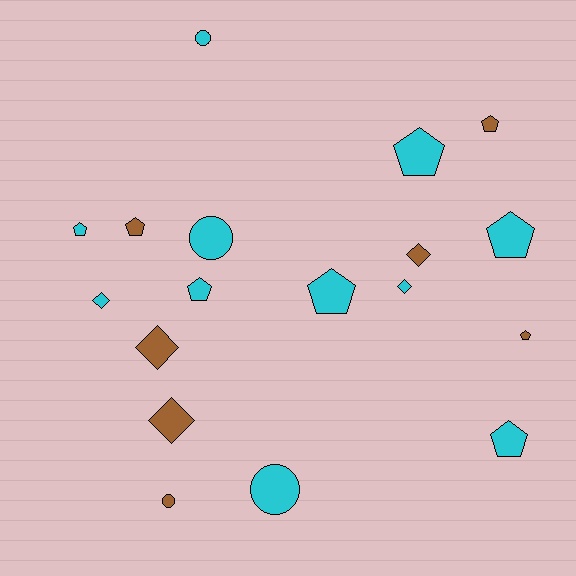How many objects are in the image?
There are 18 objects.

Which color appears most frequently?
Cyan, with 11 objects.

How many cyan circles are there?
There are 3 cyan circles.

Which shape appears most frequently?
Pentagon, with 9 objects.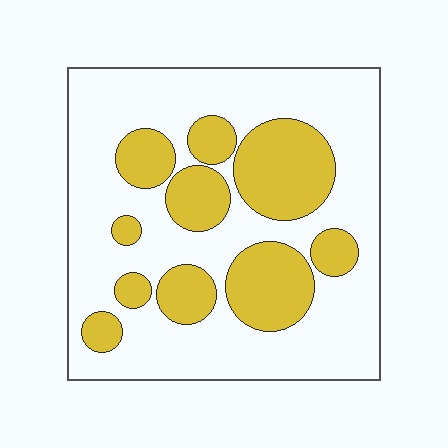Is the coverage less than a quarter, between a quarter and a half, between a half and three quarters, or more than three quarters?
Between a quarter and a half.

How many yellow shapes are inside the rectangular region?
10.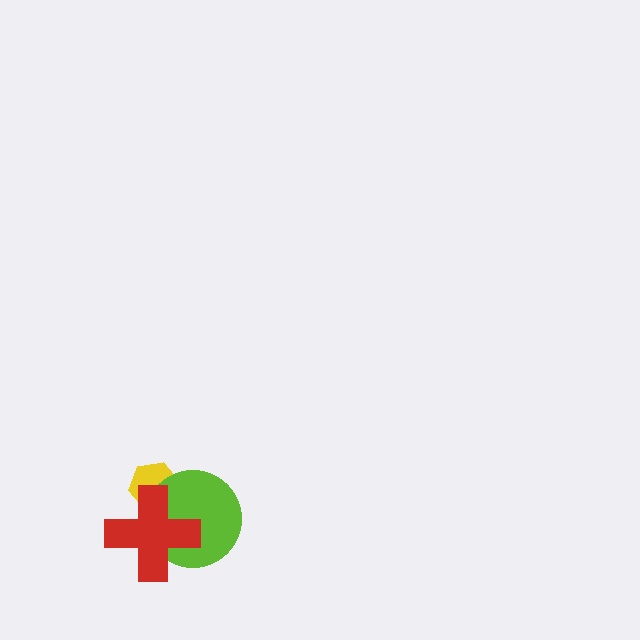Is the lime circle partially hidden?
Yes, it is partially covered by another shape.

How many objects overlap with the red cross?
2 objects overlap with the red cross.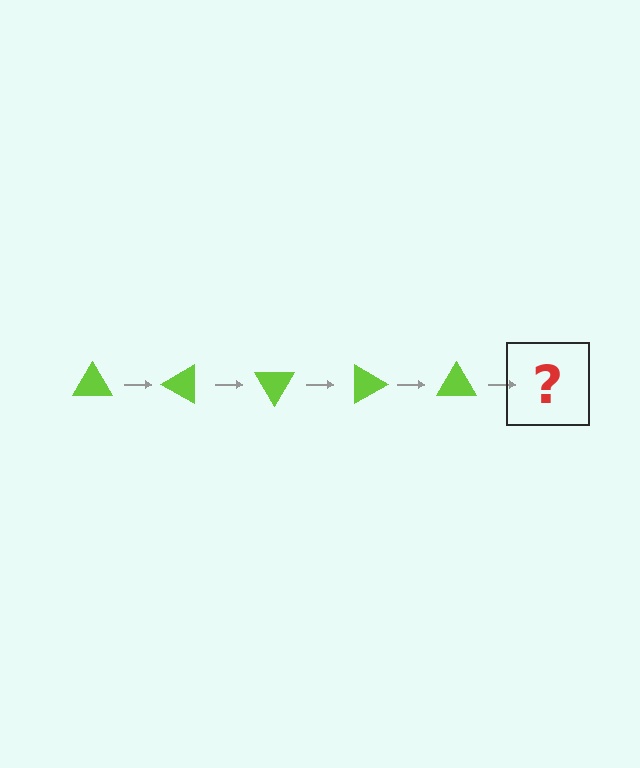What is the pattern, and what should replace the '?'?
The pattern is that the triangle rotates 30 degrees each step. The '?' should be a lime triangle rotated 150 degrees.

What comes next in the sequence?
The next element should be a lime triangle rotated 150 degrees.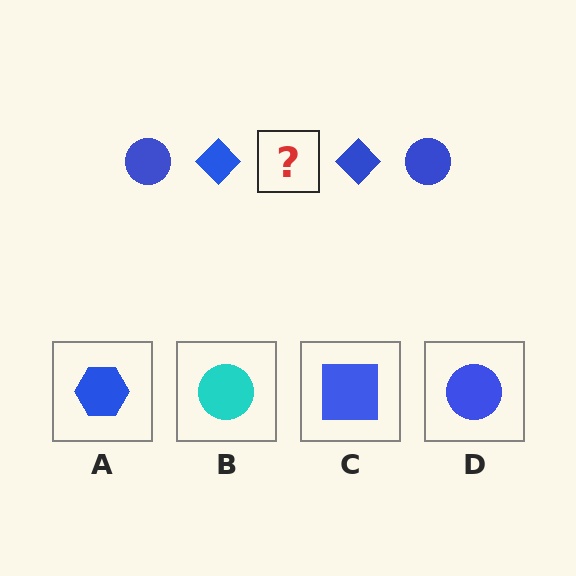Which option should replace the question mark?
Option D.